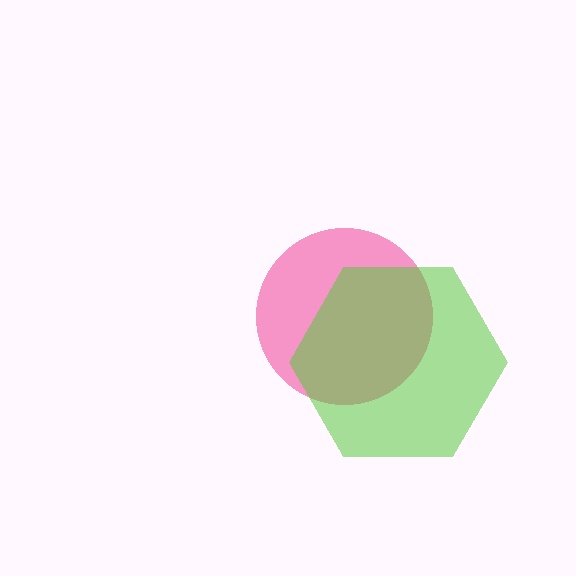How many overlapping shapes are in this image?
There are 2 overlapping shapes in the image.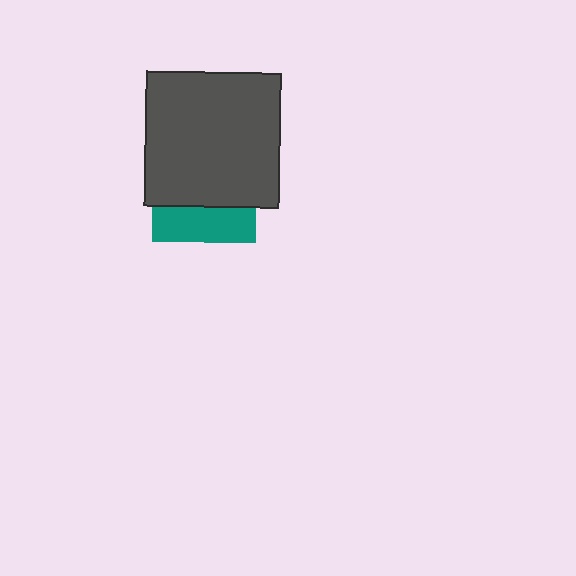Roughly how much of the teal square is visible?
A small part of it is visible (roughly 33%).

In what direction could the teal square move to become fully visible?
The teal square could move down. That would shift it out from behind the dark gray square entirely.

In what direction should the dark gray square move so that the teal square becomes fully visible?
The dark gray square should move up. That is the shortest direction to clear the overlap and leave the teal square fully visible.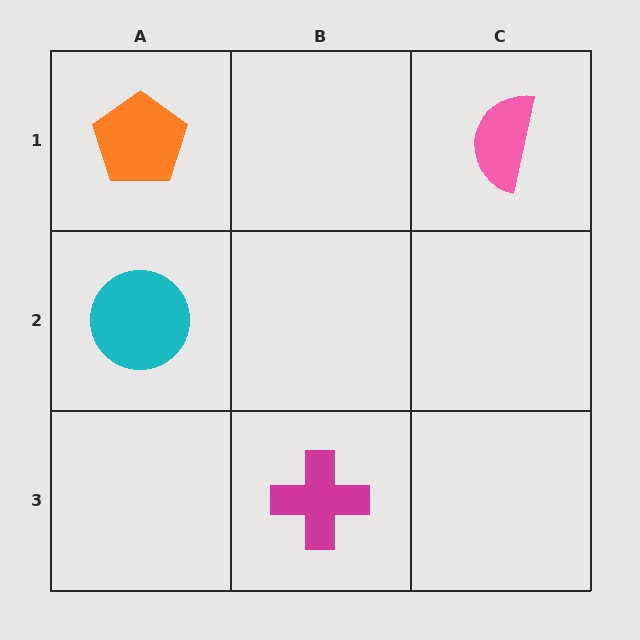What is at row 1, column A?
An orange pentagon.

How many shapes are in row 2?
1 shape.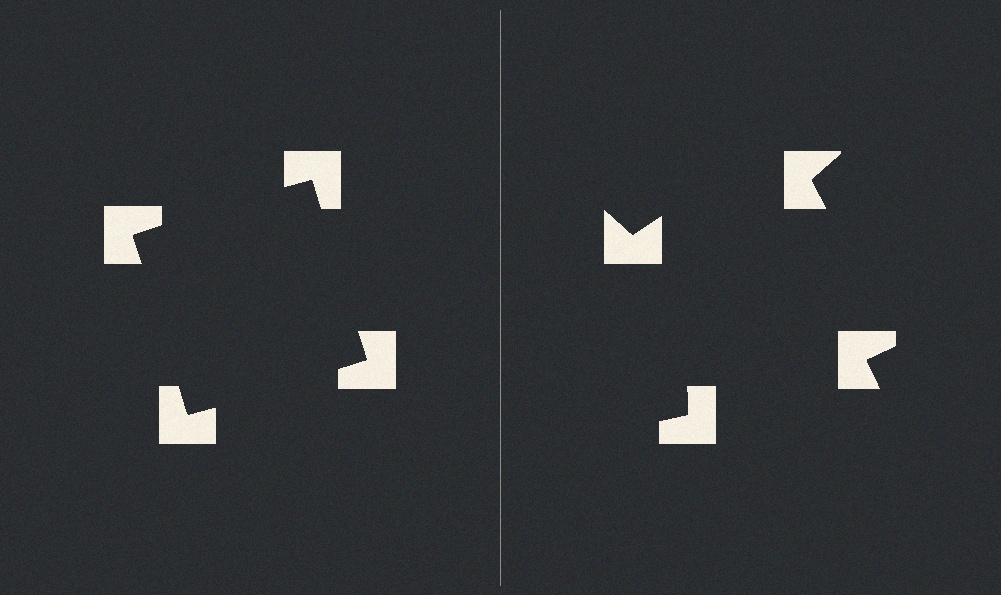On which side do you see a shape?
An illusory square appears on the left side. On the right side the wedge cuts are rotated, so no coherent shape forms.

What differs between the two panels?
The notched squares are positioned identically on both sides; only the wedge orientations differ. On the left they align to a square; on the right they are misaligned.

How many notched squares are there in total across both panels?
8 — 4 on each side.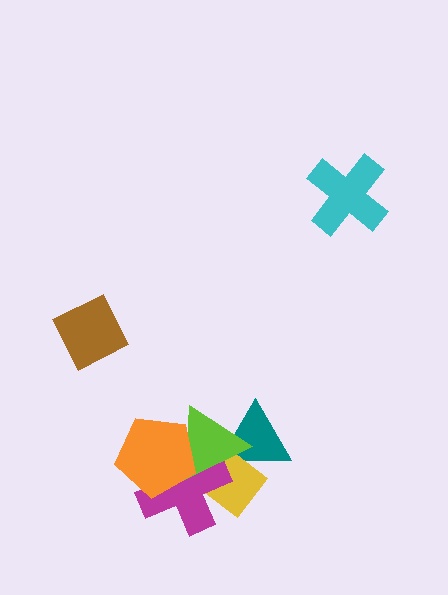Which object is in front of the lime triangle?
The orange pentagon is in front of the lime triangle.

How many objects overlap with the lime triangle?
4 objects overlap with the lime triangle.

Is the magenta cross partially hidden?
Yes, it is partially covered by another shape.